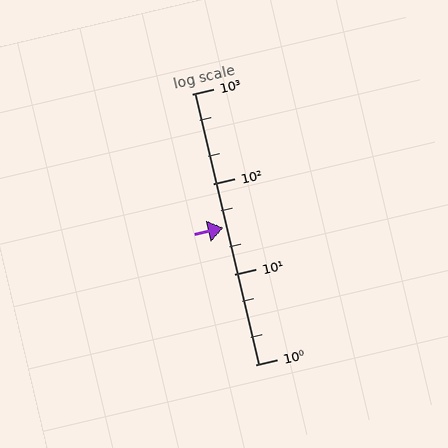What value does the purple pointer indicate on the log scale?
The pointer indicates approximately 33.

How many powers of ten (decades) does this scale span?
The scale spans 3 decades, from 1 to 1000.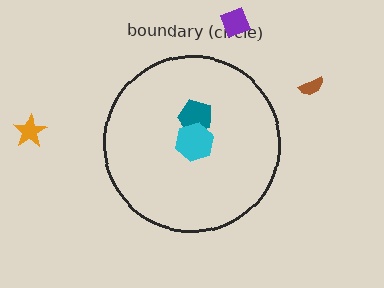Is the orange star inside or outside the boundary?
Outside.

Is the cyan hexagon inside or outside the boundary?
Inside.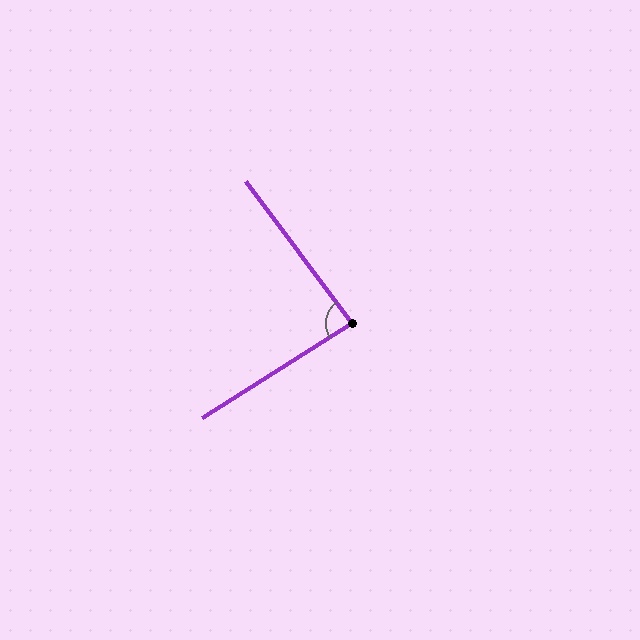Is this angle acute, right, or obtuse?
It is approximately a right angle.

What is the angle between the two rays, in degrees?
Approximately 85 degrees.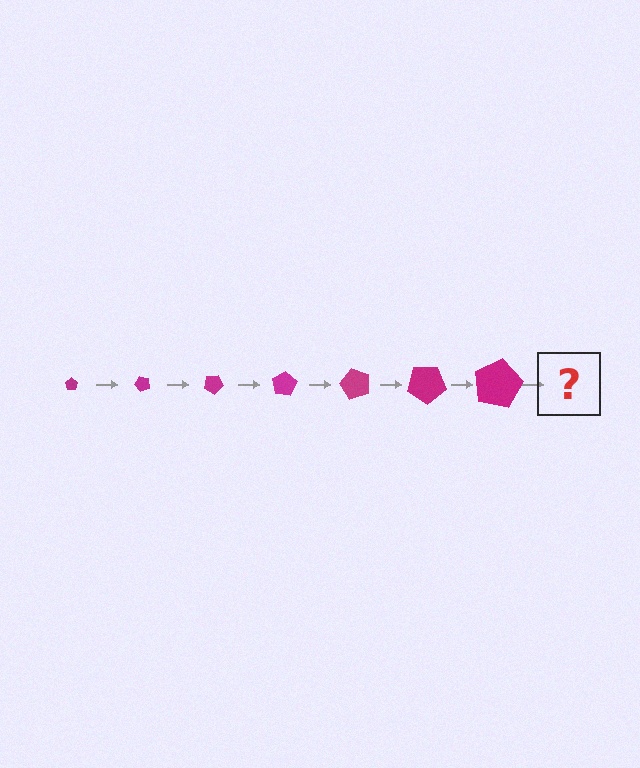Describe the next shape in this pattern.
It should be a pentagon, larger than the previous one and rotated 350 degrees from the start.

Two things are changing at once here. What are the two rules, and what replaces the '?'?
The two rules are that the pentagon grows larger each step and it rotates 50 degrees each step. The '?' should be a pentagon, larger than the previous one and rotated 350 degrees from the start.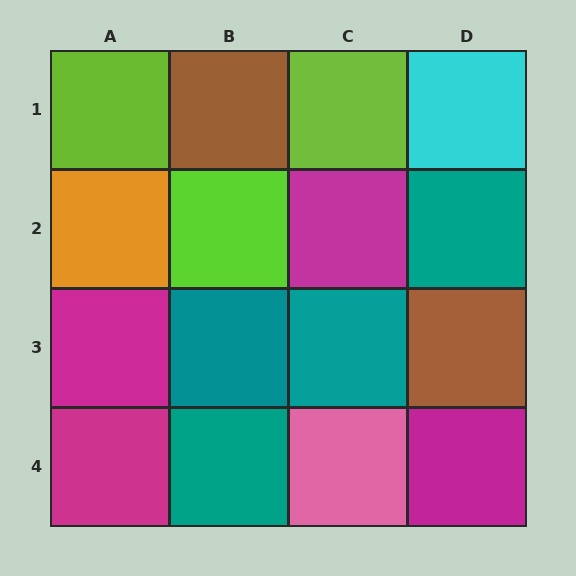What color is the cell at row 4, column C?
Pink.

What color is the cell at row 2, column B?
Lime.